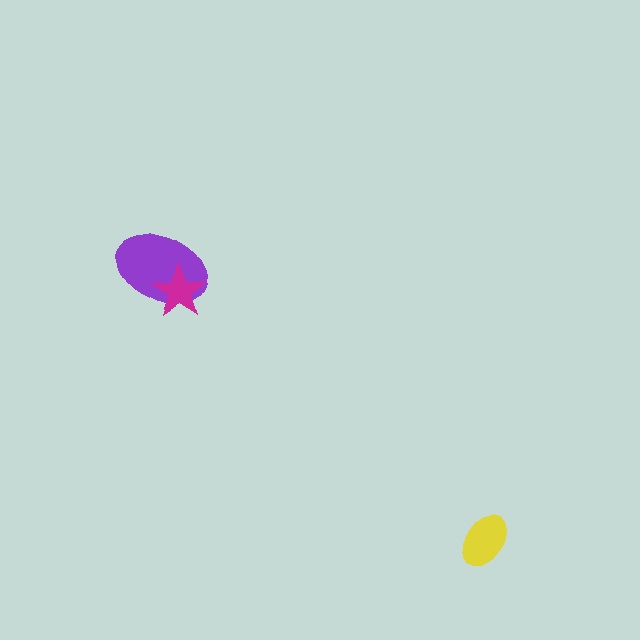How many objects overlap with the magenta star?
1 object overlaps with the magenta star.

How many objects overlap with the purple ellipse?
1 object overlaps with the purple ellipse.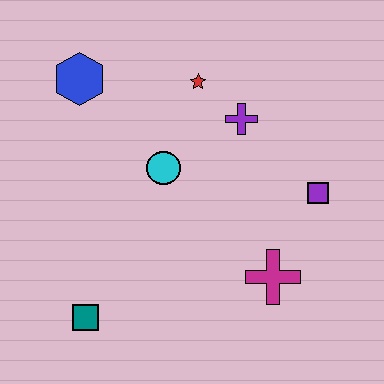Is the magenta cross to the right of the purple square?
No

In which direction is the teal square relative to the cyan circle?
The teal square is below the cyan circle.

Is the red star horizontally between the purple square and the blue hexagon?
Yes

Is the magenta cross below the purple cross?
Yes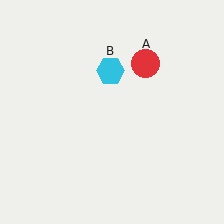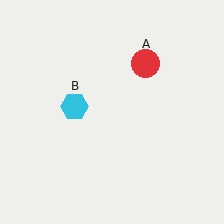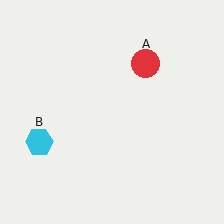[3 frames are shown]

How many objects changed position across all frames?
1 object changed position: cyan hexagon (object B).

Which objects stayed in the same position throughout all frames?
Red circle (object A) remained stationary.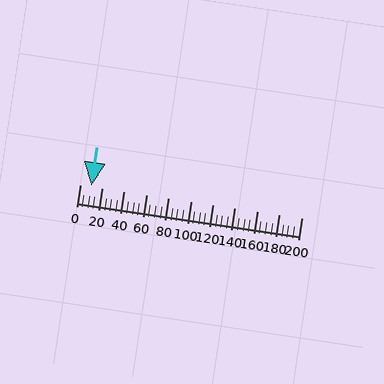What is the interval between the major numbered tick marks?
The major tick marks are spaced 20 units apart.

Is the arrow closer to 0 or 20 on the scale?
The arrow is closer to 20.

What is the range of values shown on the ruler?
The ruler shows values from 0 to 200.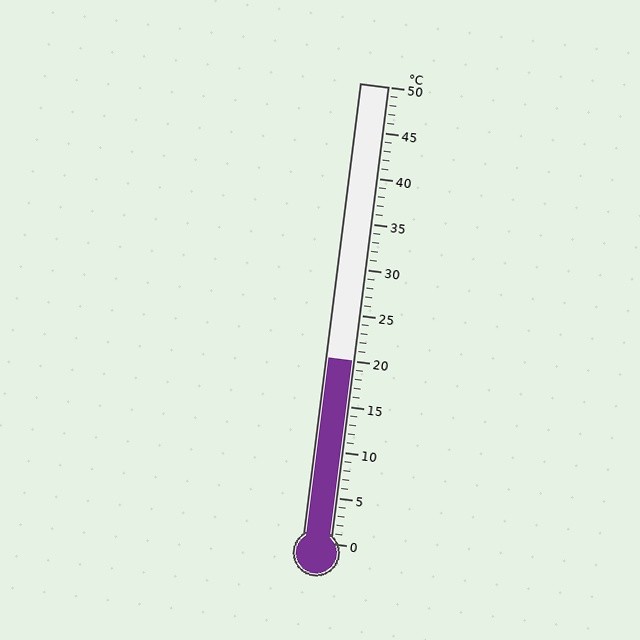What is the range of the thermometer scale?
The thermometer scale ranges from 0°C to 50°C.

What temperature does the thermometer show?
The thermometer shows approximately 20°C.